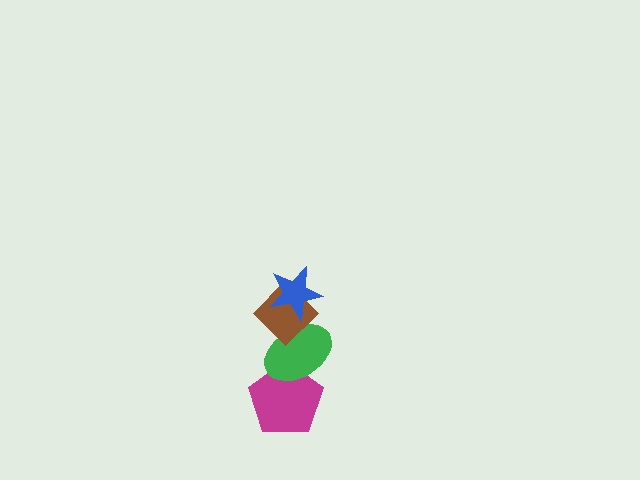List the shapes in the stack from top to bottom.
From top to bottom: the blue star, the brown diamond, the green ellipse, the magenta pentagon.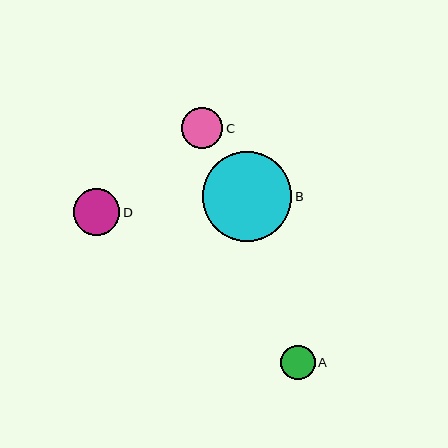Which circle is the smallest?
Circle A is the smallest with a size of approximately 35 pixels.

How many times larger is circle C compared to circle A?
Circle C is approximately 1.2 times the size of circle A.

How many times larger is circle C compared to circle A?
Circle C is approximately 1.2 times the size of circle A.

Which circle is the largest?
Circle B is the largest with a size of approximately 89 pixels.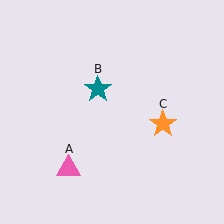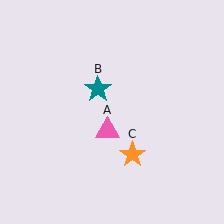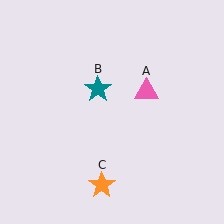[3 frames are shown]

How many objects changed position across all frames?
2 objects changed position: pink triangle (object A), orange star (object C).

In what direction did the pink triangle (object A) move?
The pink triangle (object A) moved up and to the right.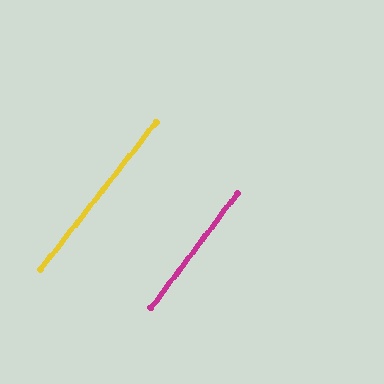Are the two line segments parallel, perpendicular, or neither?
Parallel — their directions differ by only 1.1°.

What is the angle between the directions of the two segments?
Approximately 1 degree.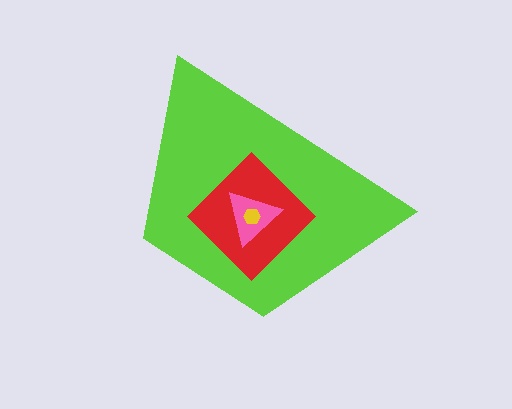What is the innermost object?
The yellow hexagon.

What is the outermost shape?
The lime trapezoid.